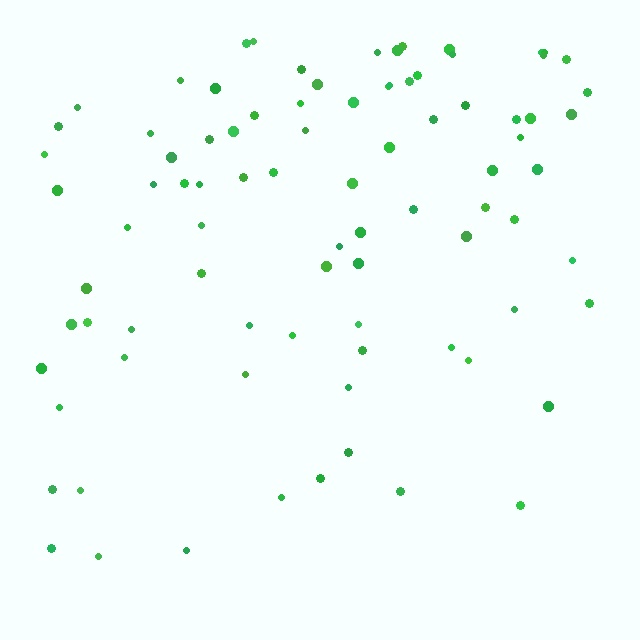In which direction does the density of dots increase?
From bottom to top, with the top side densest.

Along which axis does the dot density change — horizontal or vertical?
Vertical.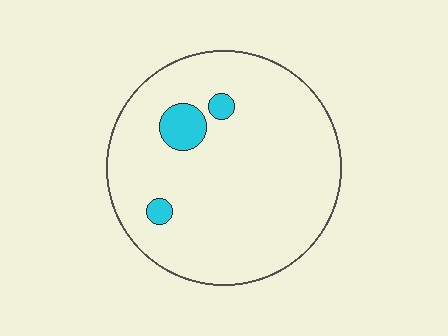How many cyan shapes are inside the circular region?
3.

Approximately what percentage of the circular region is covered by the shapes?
Approximately 5%.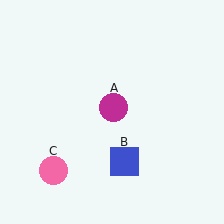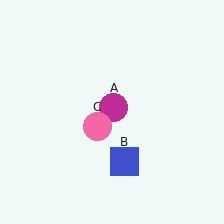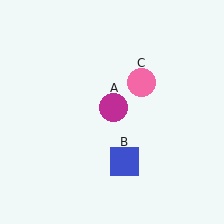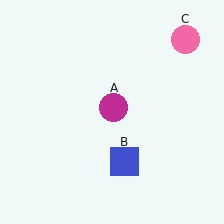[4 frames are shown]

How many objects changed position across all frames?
1 object changed position: pink circle (object C).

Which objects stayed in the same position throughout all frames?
Magenta circle (object A) and blue square (object B) remained stationary.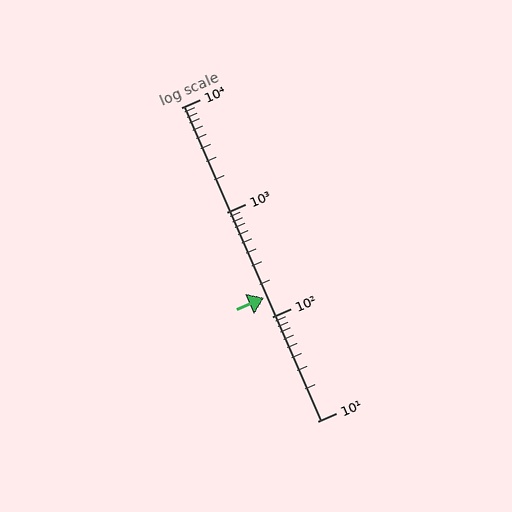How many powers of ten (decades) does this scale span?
The scale spans 3 decades, from 10 to 10000.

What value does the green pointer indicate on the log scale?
The pointer indicates approximately 150.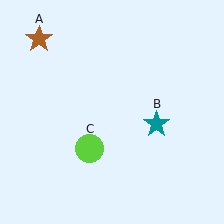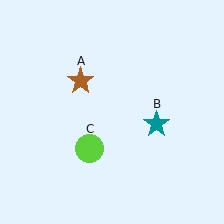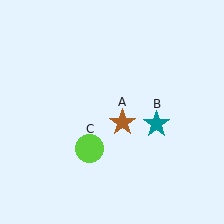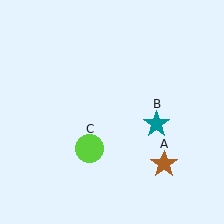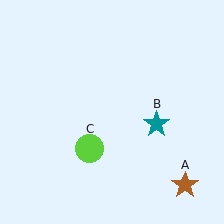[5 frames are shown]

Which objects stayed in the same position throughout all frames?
Teal star (object B) and lime circle (object C) remained stationary.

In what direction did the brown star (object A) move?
The brown star (object A) moved down and to the right.